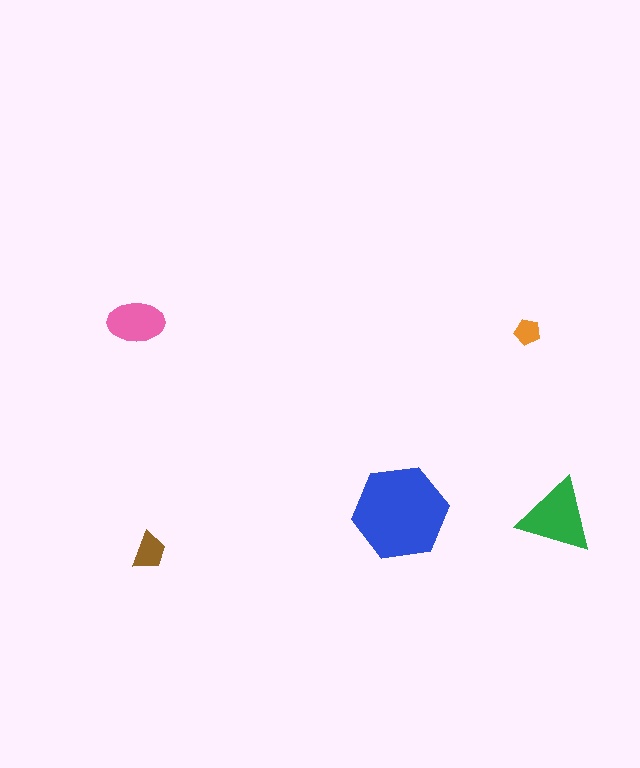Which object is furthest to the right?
The green triangle is rightmost.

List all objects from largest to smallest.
The blue hexagon, the green triangle, the pink ellipse, the brown trapezoid, the orange pentagon.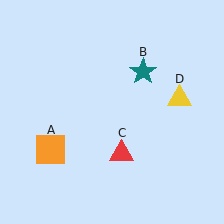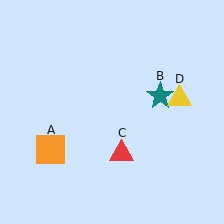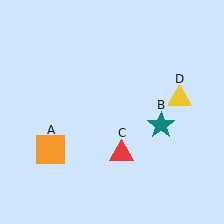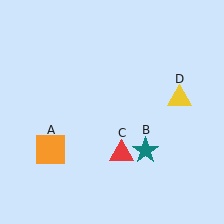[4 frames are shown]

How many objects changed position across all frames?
1 object changed position: teal star (object B).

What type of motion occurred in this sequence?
The teal star (object B) rotated clockwise around the center of the scene.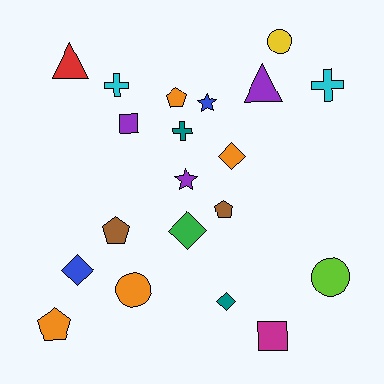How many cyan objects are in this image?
There are 2 cyan objects.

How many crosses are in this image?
There are 3 crosses.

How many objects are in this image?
There are 20 objects.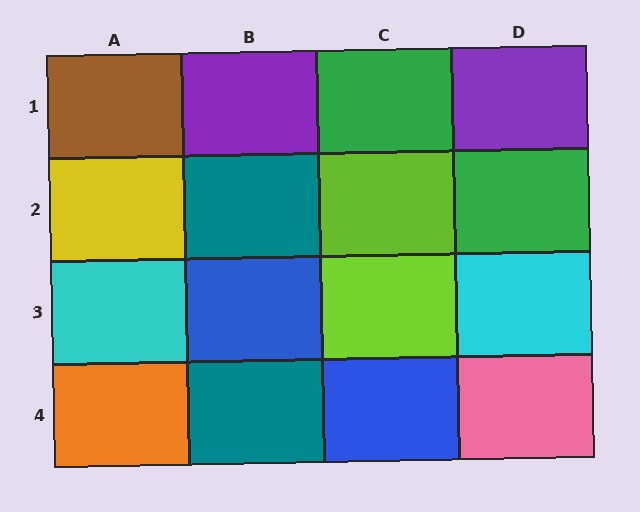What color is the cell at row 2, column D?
Green.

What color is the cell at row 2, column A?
Yellow.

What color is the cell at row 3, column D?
Cyan.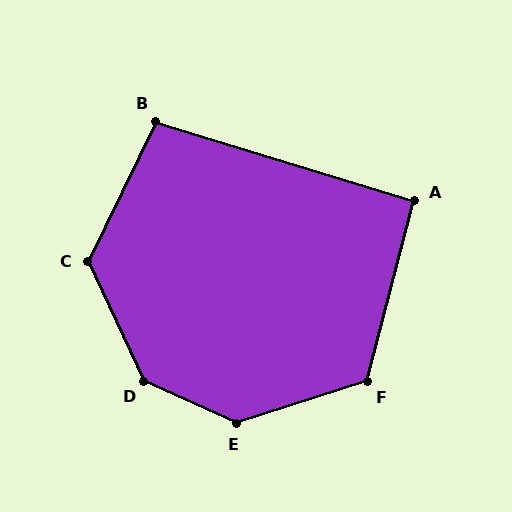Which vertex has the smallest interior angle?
A, at approximately 92 degrees.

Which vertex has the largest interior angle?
D, at approximately 139 degrees.